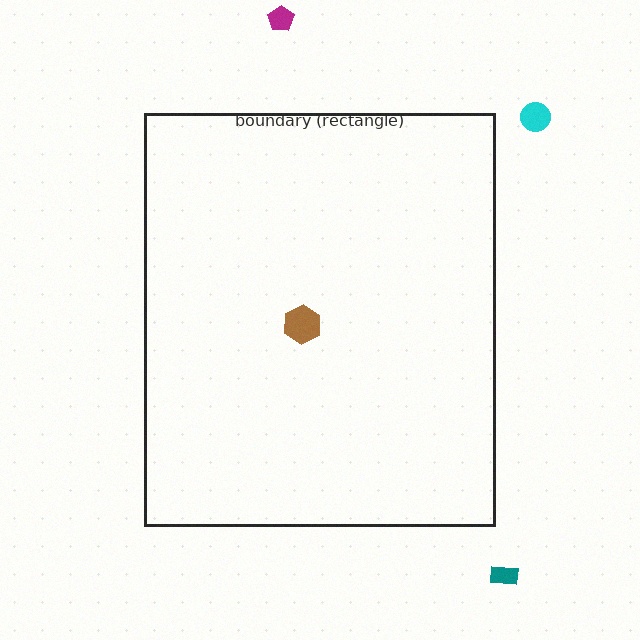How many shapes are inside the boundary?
1 inside, 3 outside.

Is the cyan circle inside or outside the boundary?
Outside.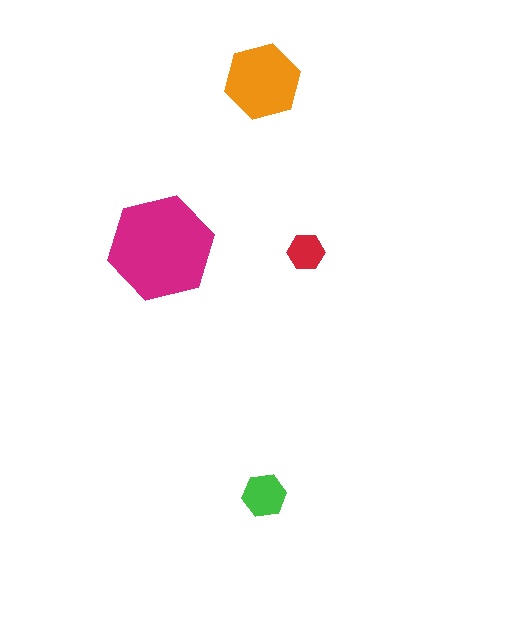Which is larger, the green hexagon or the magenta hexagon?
The magenta one.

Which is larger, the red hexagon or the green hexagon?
The green one.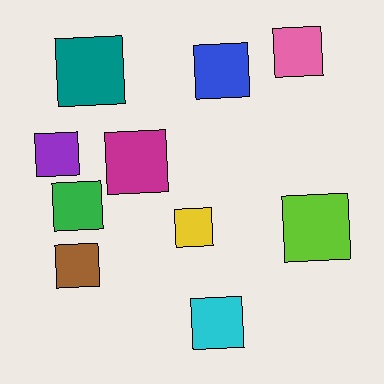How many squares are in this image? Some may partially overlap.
There are 10 squares.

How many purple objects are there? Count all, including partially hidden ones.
There is 1 purple object.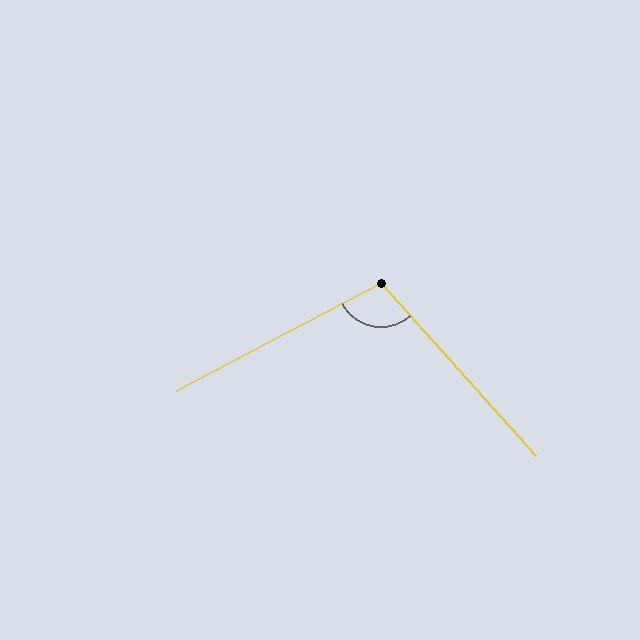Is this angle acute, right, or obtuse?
It is obtuse.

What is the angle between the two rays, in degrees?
Approximately 104 degrees.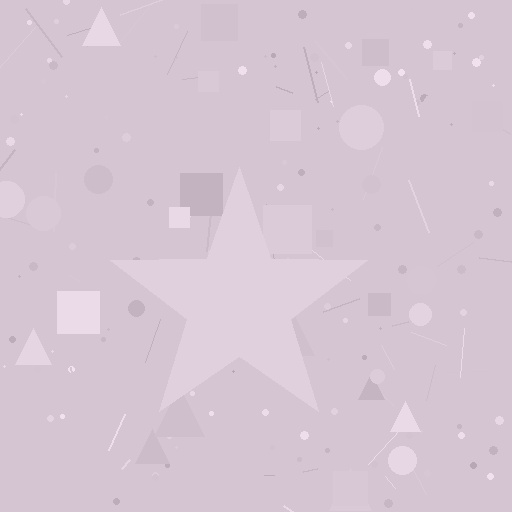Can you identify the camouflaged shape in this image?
The camouflaged shape is a star.